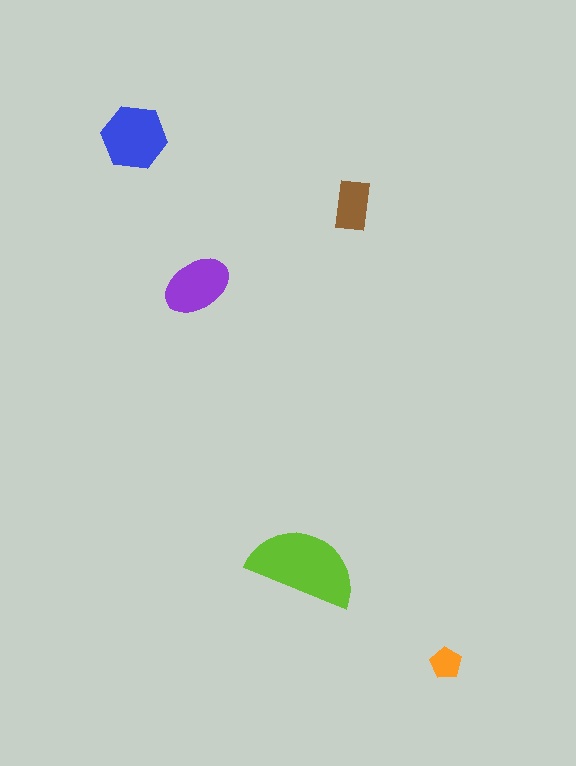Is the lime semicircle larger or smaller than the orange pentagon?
Larger.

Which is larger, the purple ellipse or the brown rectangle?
The purple ellipse.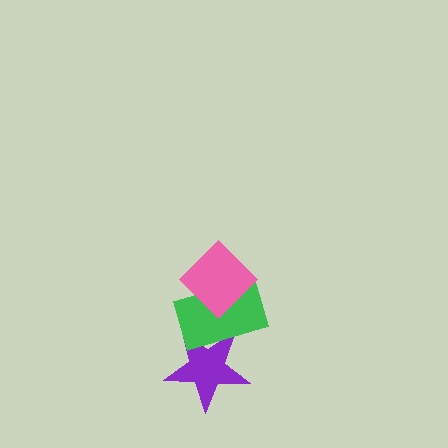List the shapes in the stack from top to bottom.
From top to bottom: the pink diamond, the green rectangle, the purple star.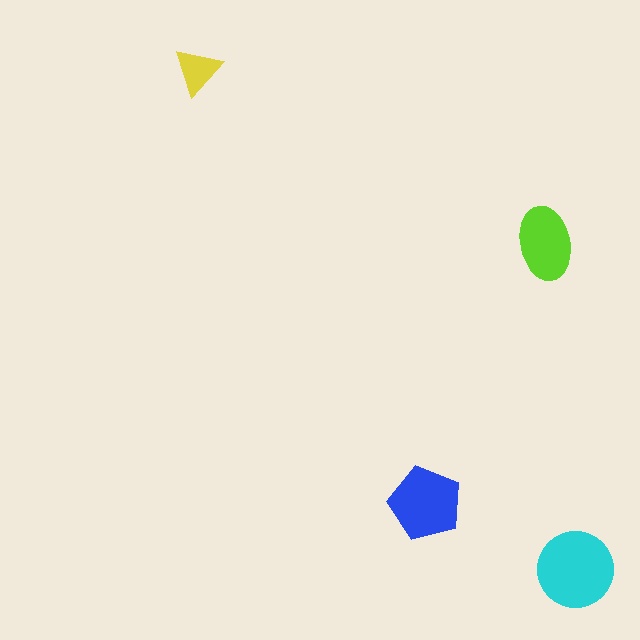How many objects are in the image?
There are 4 objects in the image.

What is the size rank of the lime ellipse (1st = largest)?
3rd.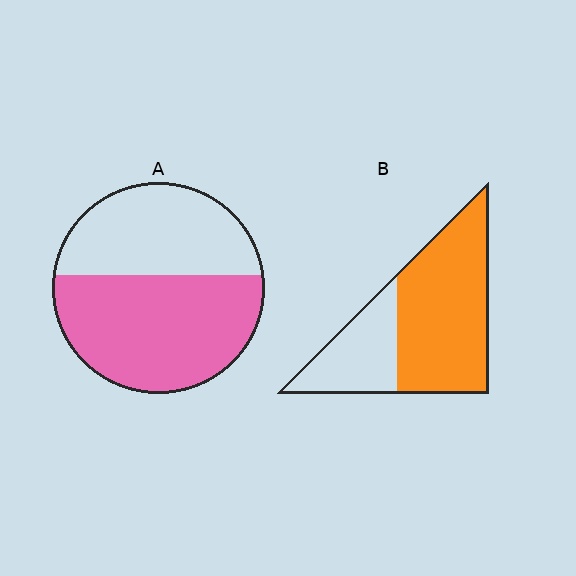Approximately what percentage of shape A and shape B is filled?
A is approximately 60% and B is approximately 70%.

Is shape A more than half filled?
Yes.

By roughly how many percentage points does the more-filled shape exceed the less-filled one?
By roughly 10 percentage points (B over A).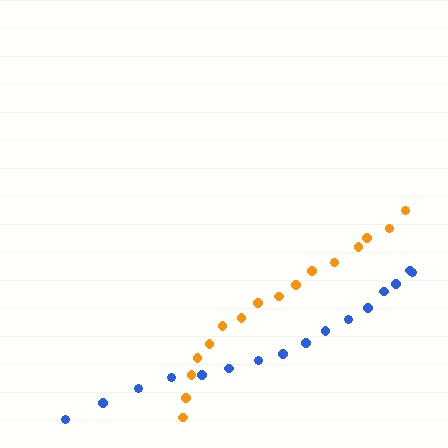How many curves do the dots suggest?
There are 2 distinct paths.